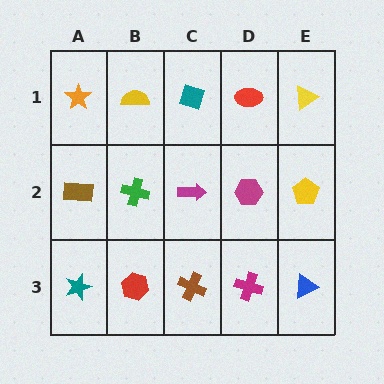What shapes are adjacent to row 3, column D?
A magenta hexagon (row 2, column D), a brown cross (row 3, column C), a blue triangle (row 3, column E).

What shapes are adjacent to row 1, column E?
A yellow pentagon (row 2, column E), a red ellipse (row 1, column D).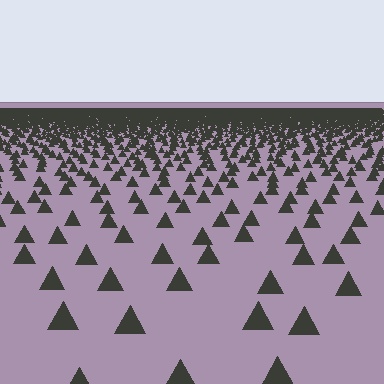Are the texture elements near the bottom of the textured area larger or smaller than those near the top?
Larger. Near the bottom, elements are closer to the viewer and appear at a bigger on-screen size.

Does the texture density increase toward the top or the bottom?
Density increases toward the top.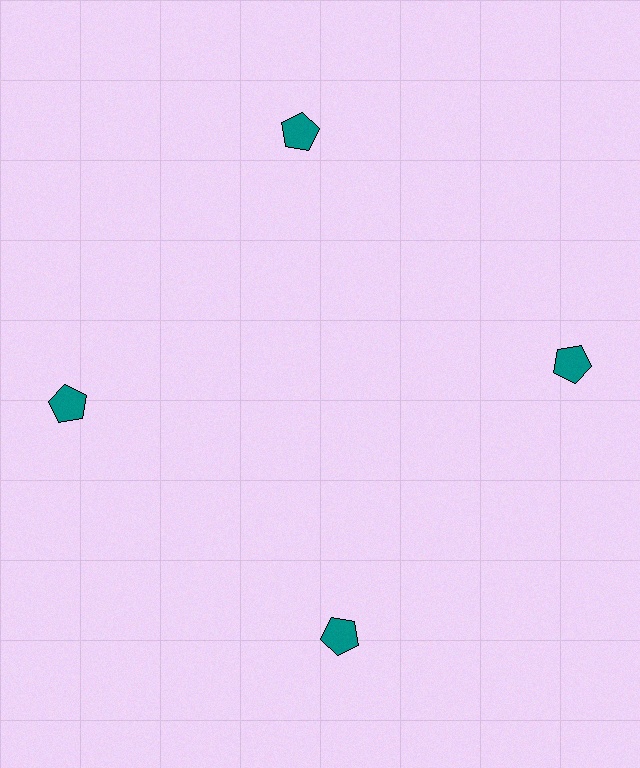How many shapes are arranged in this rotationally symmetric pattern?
There are 4 shapes, arranged in 4 groups of 1.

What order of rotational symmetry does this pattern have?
This pattern has 4-fold rotational symmetry.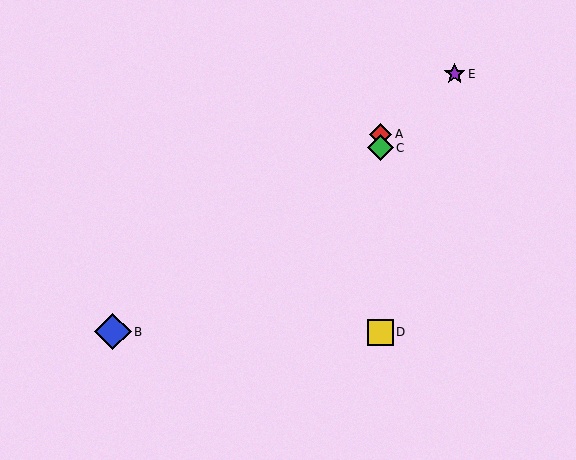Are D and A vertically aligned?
Yes, both are at x≈380.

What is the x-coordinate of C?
Object C is at x≈380.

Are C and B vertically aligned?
No, C is at x≈380 and B is at x≈113.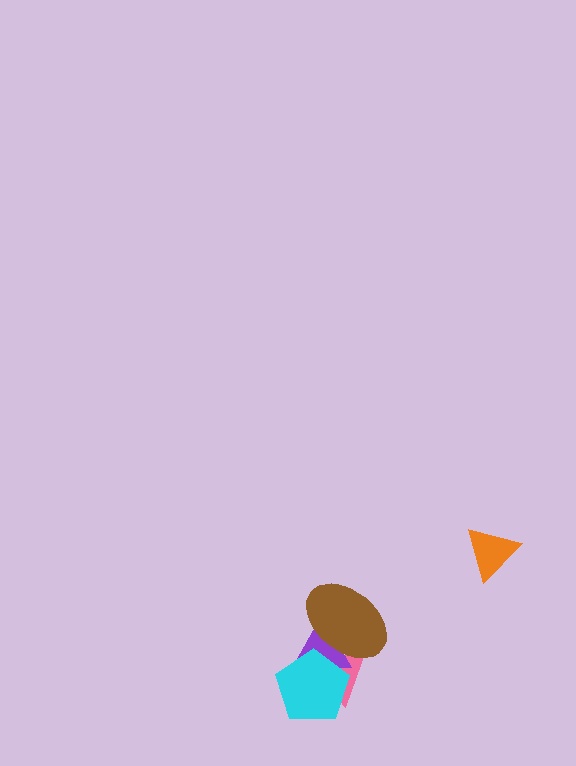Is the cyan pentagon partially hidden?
Yes, it is partially covered by another shape.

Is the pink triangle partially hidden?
Yes, it is partially covered by another shape.